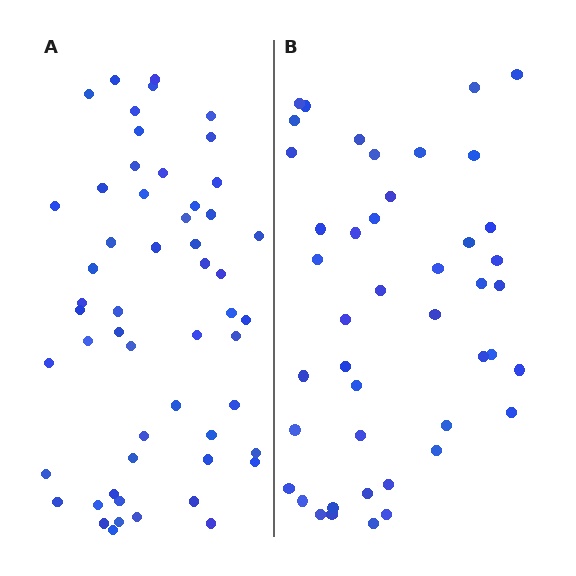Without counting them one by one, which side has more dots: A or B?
Region A (the left region) has more dots.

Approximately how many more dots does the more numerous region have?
Region A has roughly 10 or so more dots than region B.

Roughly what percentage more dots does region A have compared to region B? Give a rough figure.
About 25% more.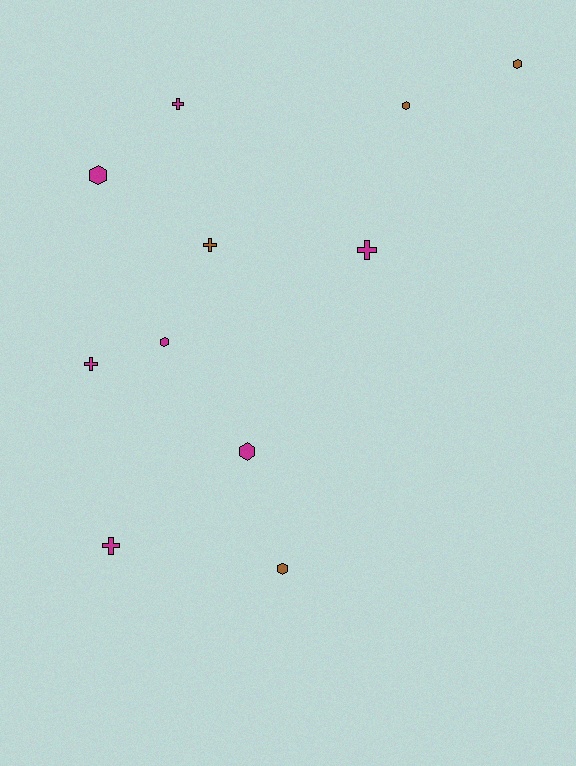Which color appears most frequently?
Magenta, with 7 objects.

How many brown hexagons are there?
There are 3 brown hexagons.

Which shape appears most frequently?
Hexagon, with 6 objects.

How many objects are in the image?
There are 11 objects.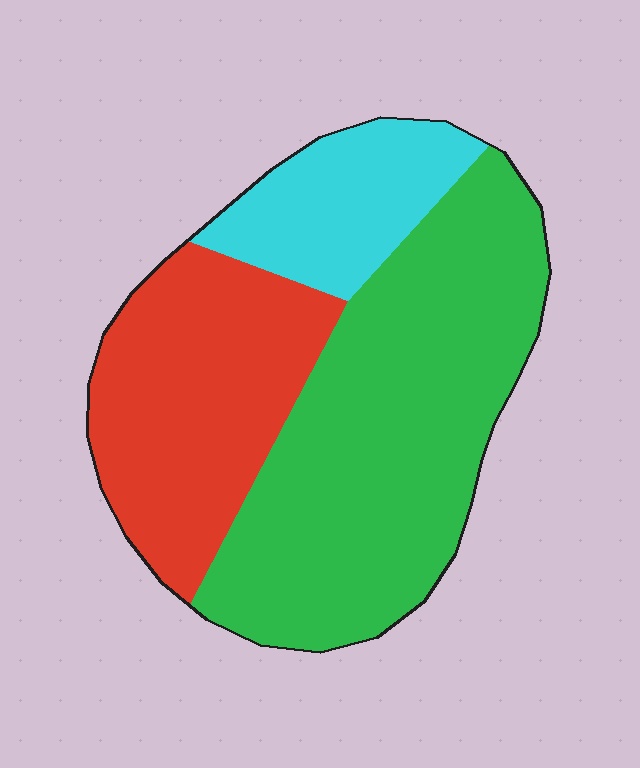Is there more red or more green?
Green.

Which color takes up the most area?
Green, at roughly 50%.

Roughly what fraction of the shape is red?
Red covers 31% of the shape.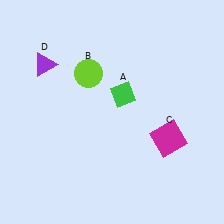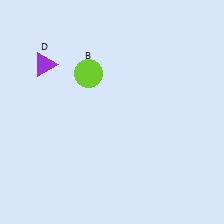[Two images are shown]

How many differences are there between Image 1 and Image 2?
There are 2 differences between the two images.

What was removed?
The magenta square (C), the green diamond (A) were removed in Image 2.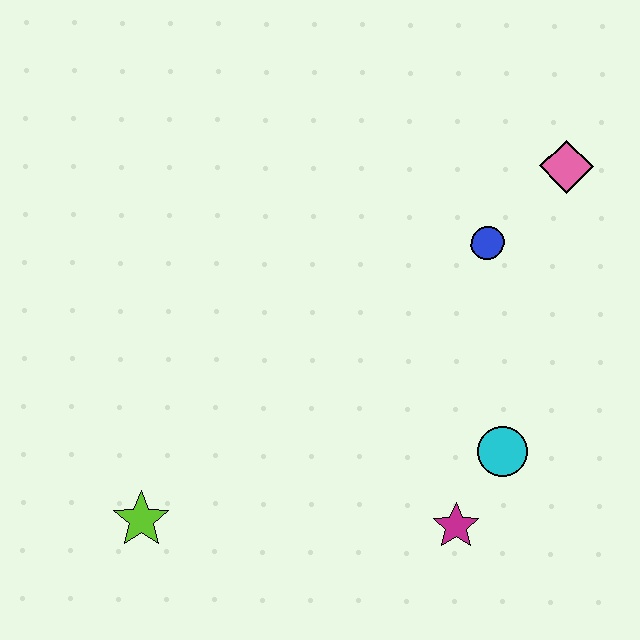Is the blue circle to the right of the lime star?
Yes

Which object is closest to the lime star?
The magenta star is closest to the lime star.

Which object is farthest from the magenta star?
The pink diamond is farthest from the magenta star.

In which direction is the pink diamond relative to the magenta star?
The pink diamond is above the magenta star.